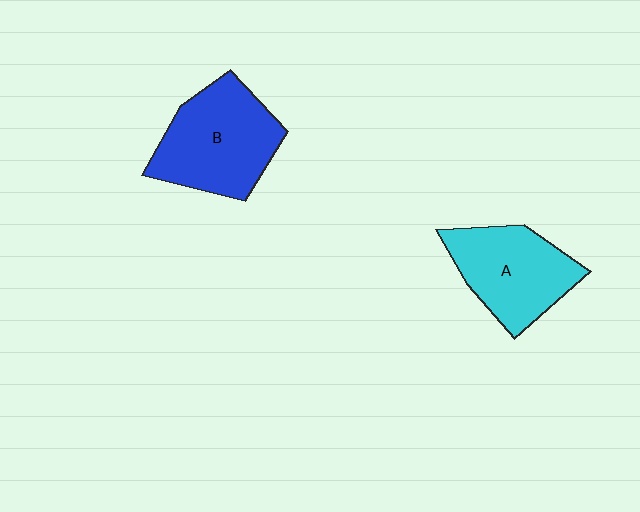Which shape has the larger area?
Shape B (blue).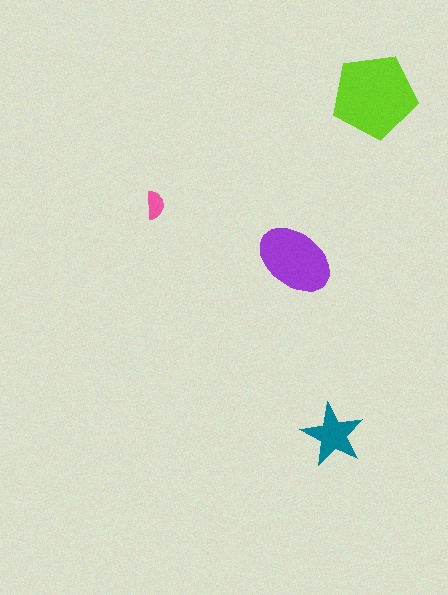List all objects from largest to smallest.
The lime pentagon, the purple ellipse, the teal star, the pink semicircle.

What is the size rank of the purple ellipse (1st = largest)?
2nd.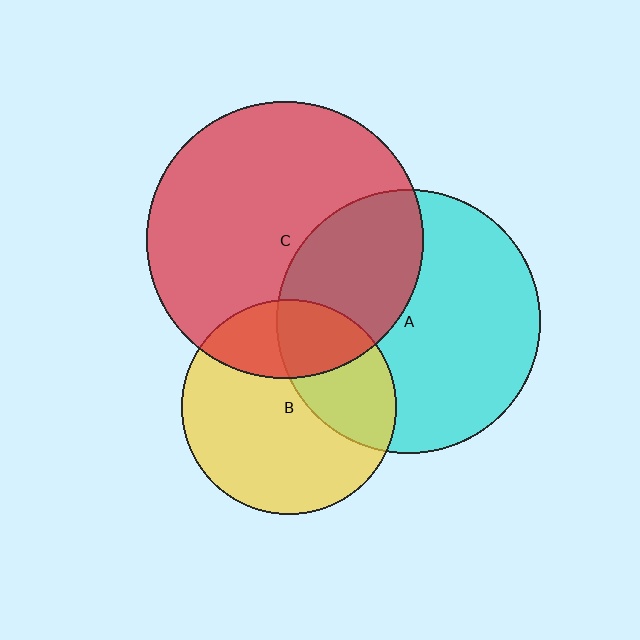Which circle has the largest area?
Circle C (red).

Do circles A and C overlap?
Yes.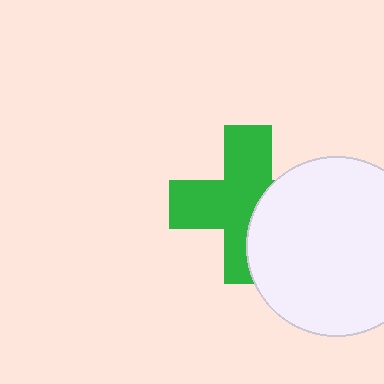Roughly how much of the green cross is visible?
About half of it is visible (roughly 64%).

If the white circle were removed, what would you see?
You would see the complete green cross.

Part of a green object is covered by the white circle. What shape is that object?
It is a cross.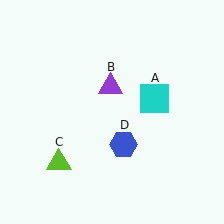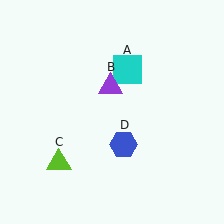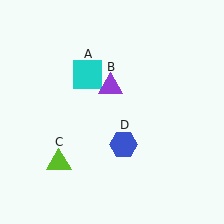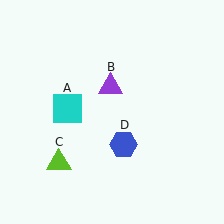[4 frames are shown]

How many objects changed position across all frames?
1 object changed position: cyan square (object A).